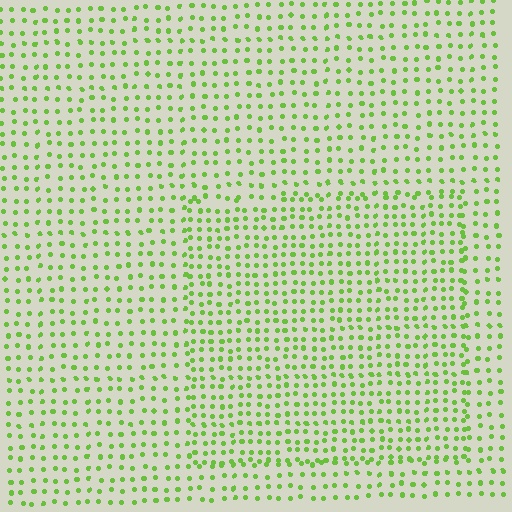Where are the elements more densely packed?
The elements are more densely packed inside the rectangle boundary.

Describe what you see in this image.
The image contains small lime elements arranged at two different densities. A rectangle-shaped region is visible where the elements are more densely packed than the surrounding area.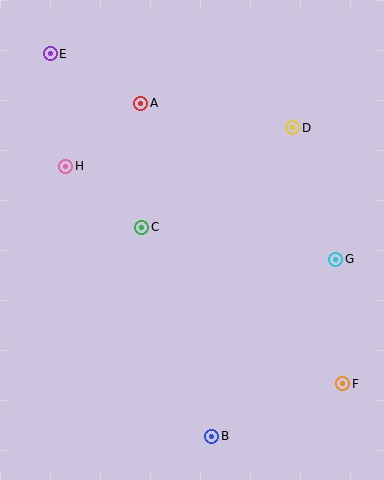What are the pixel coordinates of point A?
Point A is at (141, 103).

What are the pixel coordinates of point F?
Point F is at (343, 384).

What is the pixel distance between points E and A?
The distance between E and A is 103 pixels.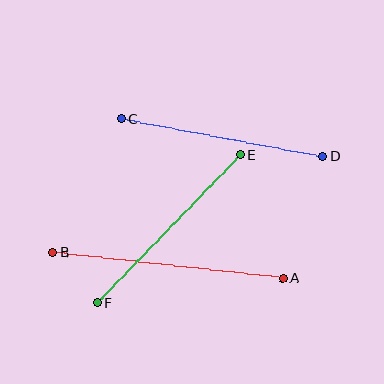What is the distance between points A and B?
The distance is approximately 231 pixels.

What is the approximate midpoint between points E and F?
The midpoint is at approximately (169, 229) pixels.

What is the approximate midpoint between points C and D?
The midpoint is at approximately (222, 137) pixels.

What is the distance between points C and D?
The distance is approximately 205 pixels.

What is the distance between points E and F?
The distance is approximately 206 pixels.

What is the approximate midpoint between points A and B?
The midpoint is at approximately (168, 265) pixels.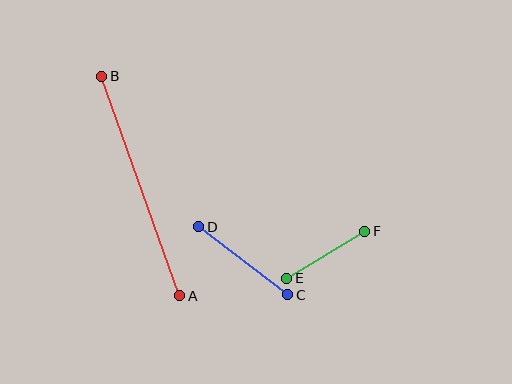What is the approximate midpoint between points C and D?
The midpoint is at approximately (243, 261) pixels.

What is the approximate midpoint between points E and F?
The midpoint is at approximately (326, 255) pixels.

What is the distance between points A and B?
The distance is approximately 233 pixels.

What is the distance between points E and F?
The distance is approximately 91 pixels.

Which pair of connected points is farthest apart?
Points A and B are farthest apart.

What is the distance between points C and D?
The distance is approximately 112 pixels.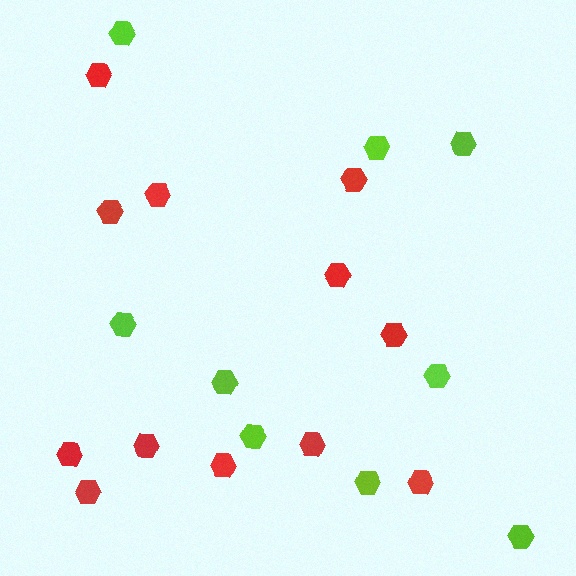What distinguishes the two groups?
There are 2 groups: one group of lime hexagons (9) and one group of red hexagons (12).